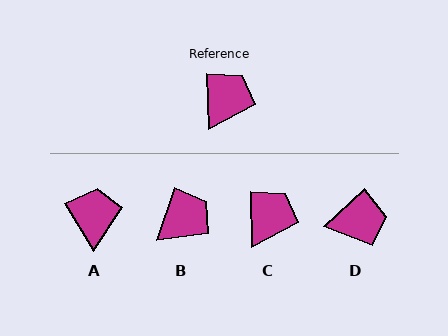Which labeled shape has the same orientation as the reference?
C.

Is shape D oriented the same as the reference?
No, it is off by about 49 degrees.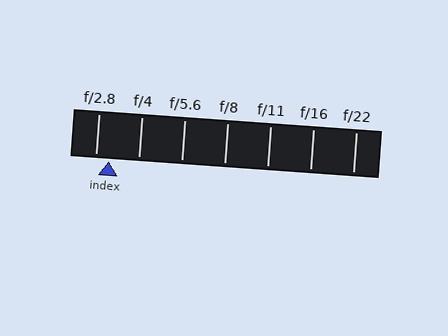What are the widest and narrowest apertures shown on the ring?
The widest aperture shown is f/2.8 and the narrowest is f/22.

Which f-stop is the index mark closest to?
The index mark is closest to f/2.8.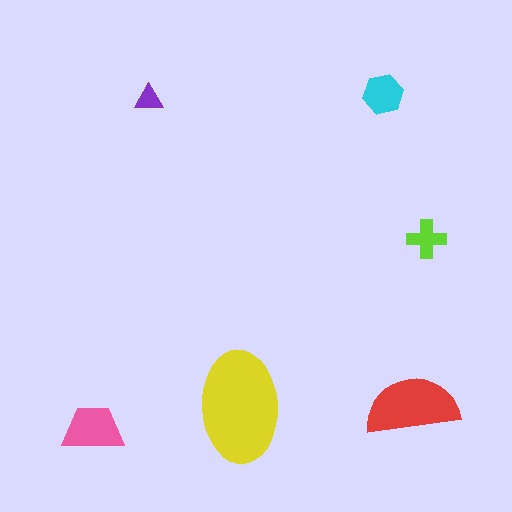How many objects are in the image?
There are 6 objects in the image.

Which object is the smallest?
The purple triangle.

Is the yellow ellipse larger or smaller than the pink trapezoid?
Larger.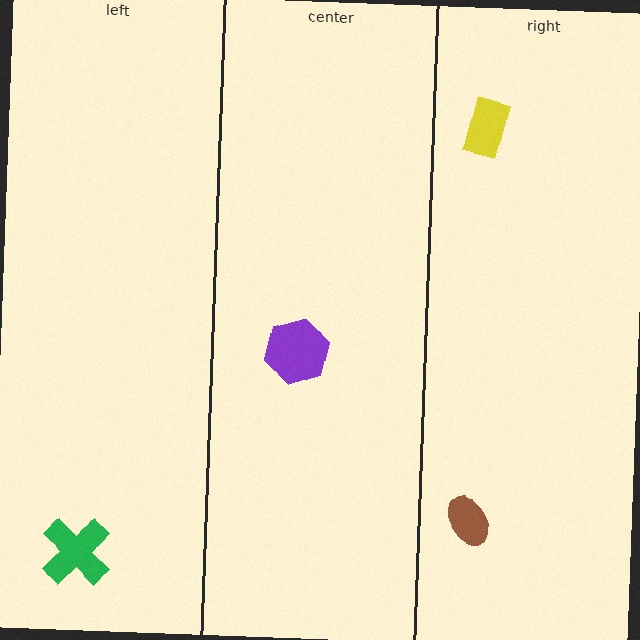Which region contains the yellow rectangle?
The right region.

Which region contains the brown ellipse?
The right region.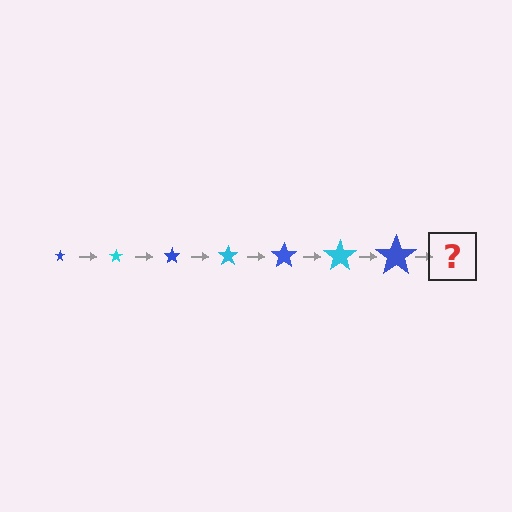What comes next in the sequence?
The next element should be a cyan star, larger than the previous one.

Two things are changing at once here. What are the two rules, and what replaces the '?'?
The two rules are that the star grows larger each step and the color cycles through blue and cyan. The '?' should be a cyan star, larger than the previous one.